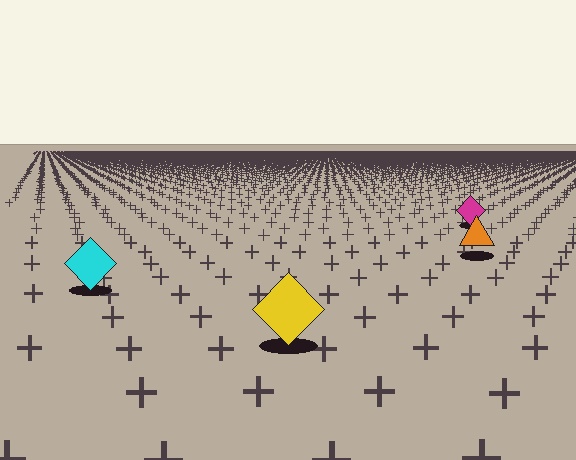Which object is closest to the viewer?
The yellow diamond is closest. The texture marks near it are larger and more spread out.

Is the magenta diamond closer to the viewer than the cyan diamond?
No. The cyan diamond is closer — you can tell from the texture gradient: the ground texture is coarser near it.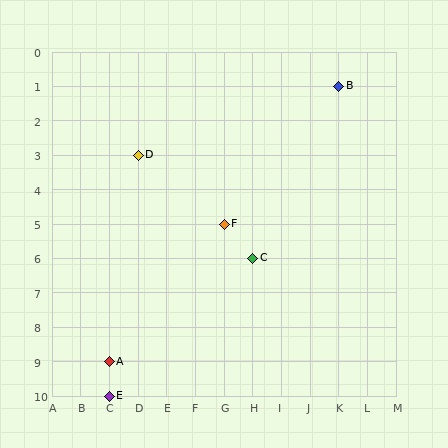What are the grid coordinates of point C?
Point C is at grid coordinates (H, 6).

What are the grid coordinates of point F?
Point F is at grid coordinates (G, 5).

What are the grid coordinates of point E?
Point E is at grid coordinates (C, 10).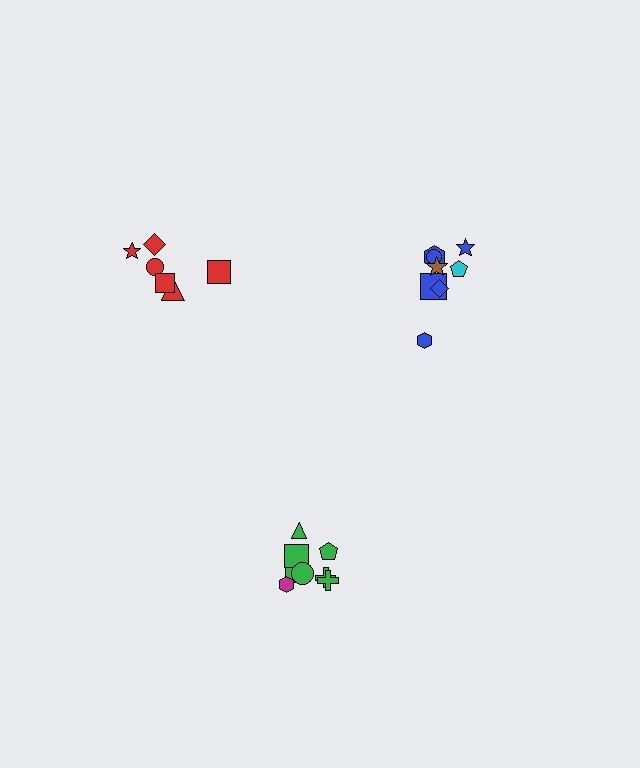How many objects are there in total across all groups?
There are 22 objects.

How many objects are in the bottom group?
There are 8 objects.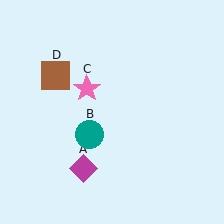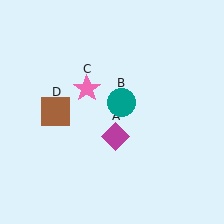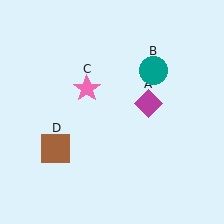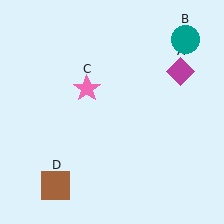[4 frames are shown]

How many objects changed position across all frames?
3 objects changed position: magenta diamond (object A), teal circle (object B), brown square (object D).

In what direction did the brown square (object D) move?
The brown square (object D) moved down.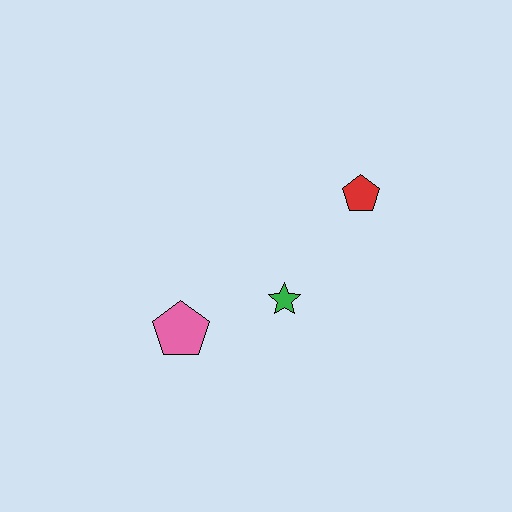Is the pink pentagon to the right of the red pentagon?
No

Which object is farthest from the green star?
The red pentagon is farthest from the green star.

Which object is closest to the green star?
The pink pentagon is closest to the green star.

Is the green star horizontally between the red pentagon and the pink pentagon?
Yes